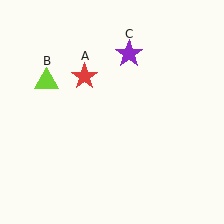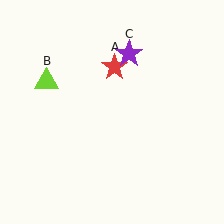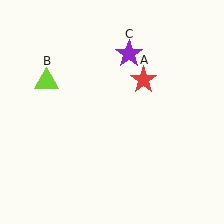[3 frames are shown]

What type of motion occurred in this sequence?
The red star (object A) rotated clockwise around the center of the scene.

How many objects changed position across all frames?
1 object changed position: red star (object A).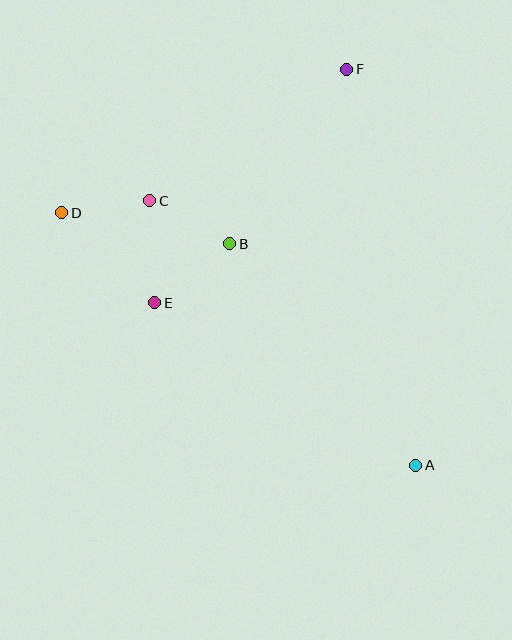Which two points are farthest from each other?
Points A and D are farthest from each other.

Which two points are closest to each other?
Points C and D are closest to each other.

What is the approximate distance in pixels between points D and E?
The distance between D and E is approximately 130 pixels.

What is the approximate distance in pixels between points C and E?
The distance between C and E is approximately 102 pixels.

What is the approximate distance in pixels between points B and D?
The distance between B and D is approximately 171 pixels.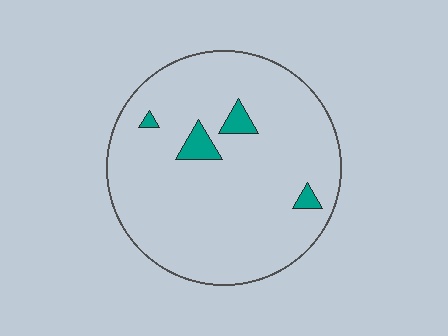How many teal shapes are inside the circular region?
4.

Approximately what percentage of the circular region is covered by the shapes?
Approximately 5%.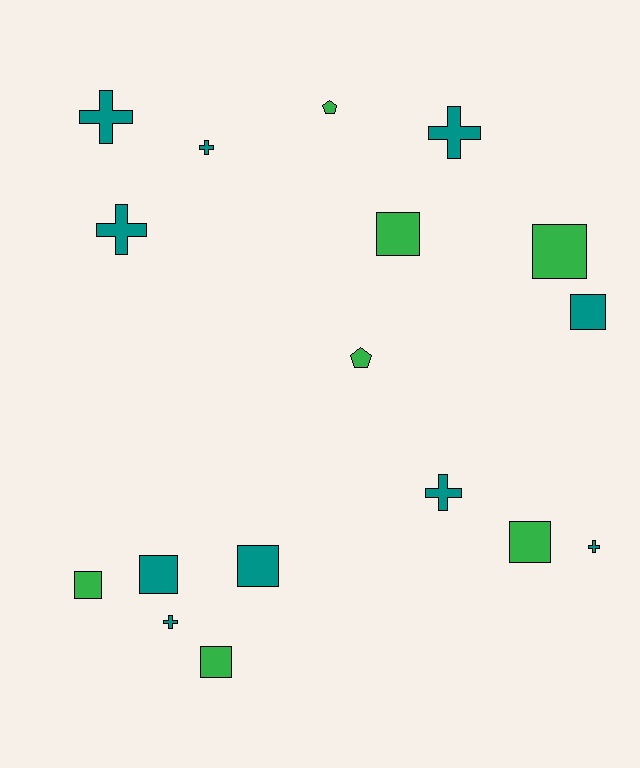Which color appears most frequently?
Teal, with 10 objects.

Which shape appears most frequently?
Square, with 8 objects.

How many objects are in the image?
There are 17 objects.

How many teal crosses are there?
There are 7 teal crosses.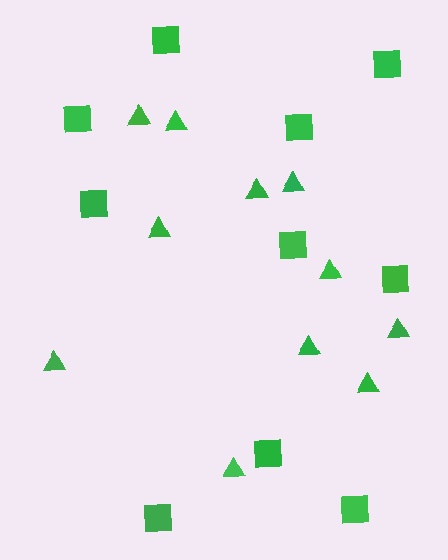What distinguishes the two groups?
There are 2 groups: one group of triangles (11) and one group of squares (10).